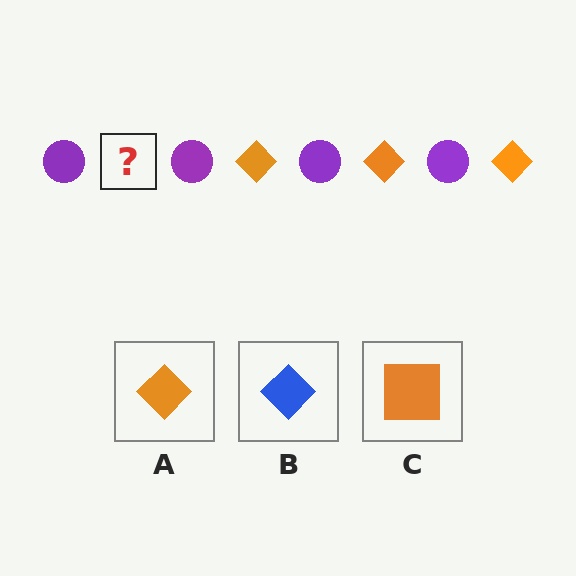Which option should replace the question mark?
Option A.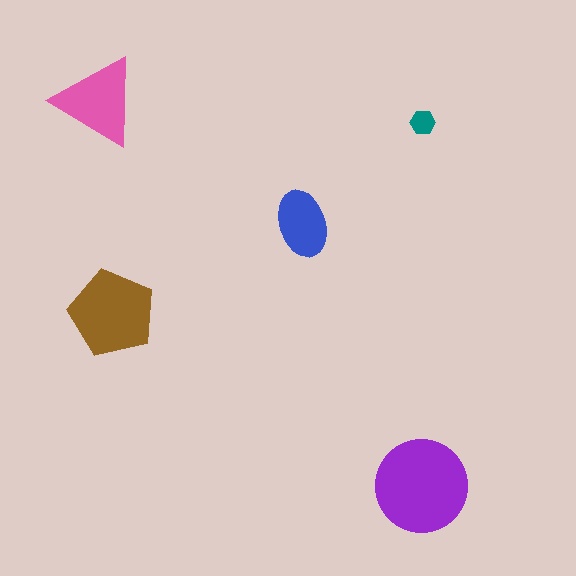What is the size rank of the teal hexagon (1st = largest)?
5th.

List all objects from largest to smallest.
The purple circle, the brown pentagon, the pink triangle, the blue ellipse, the teal hexagon.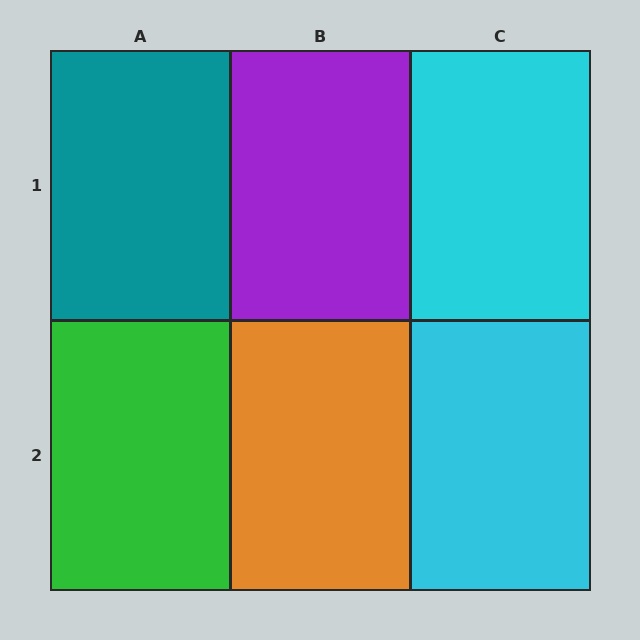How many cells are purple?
1 cell is purple.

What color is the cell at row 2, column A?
Green.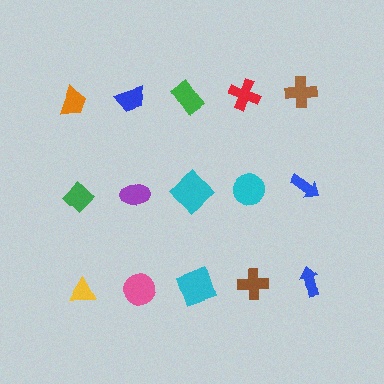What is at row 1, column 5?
A brown cross.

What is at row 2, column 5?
A blue arrow.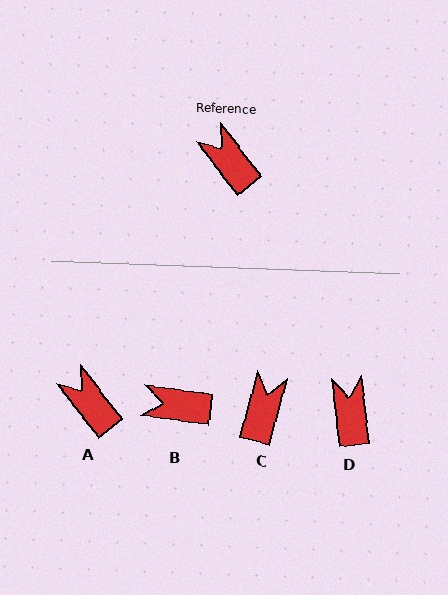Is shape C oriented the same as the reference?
No, it is off by about 52 degrees.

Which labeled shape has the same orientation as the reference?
A.